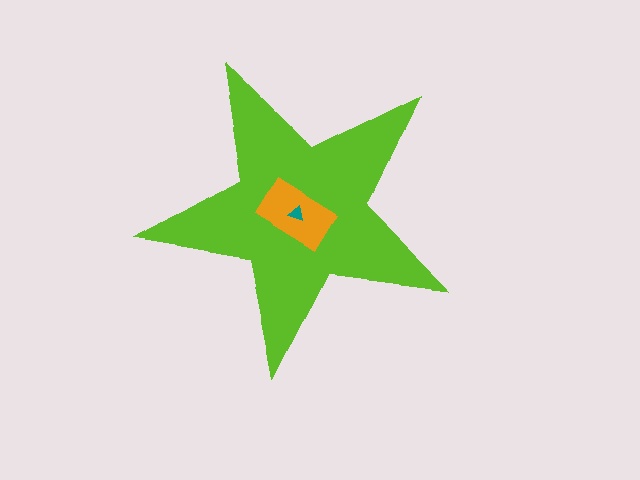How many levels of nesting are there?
3.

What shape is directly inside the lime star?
The orange rectangle.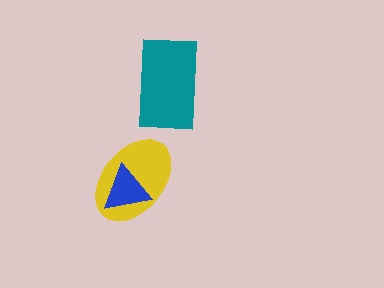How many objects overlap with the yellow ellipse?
1 object overlaps with the yellow ellipse.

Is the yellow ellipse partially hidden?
Yes, it is partially covered by another shape.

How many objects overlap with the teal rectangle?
0 objects overlap with the teal rectangle.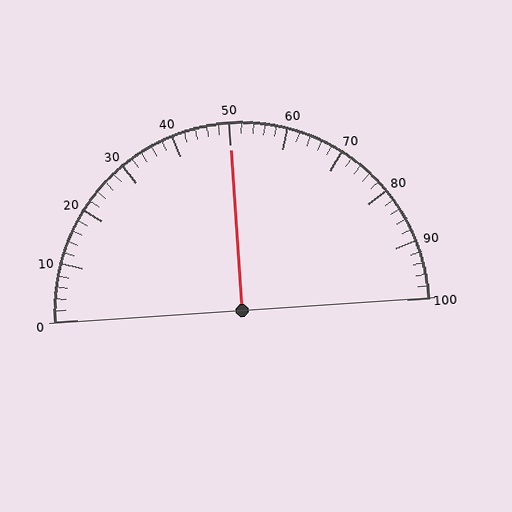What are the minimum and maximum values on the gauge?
The gauge ranges from 0 to 100.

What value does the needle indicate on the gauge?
The needle indicates approximately 50.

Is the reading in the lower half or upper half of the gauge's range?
The reading is in the upper half of the range (0 to 100).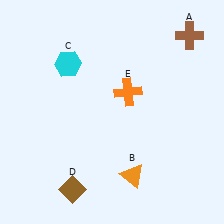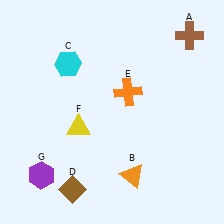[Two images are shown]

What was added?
A yellow triangle (F), a purple hexagon (G) were added in Image 2.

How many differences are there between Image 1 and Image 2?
There are 2 differences between the two images.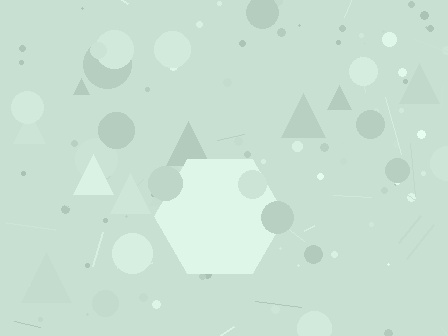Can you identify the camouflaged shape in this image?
The camouflaged shape is a hexagon.